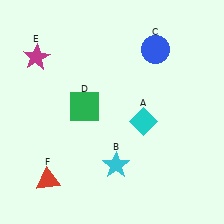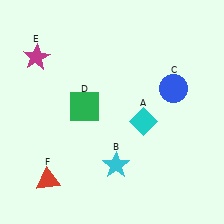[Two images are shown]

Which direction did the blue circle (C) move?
The blue circle (C) moved down.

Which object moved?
The blue circle (C) moved down.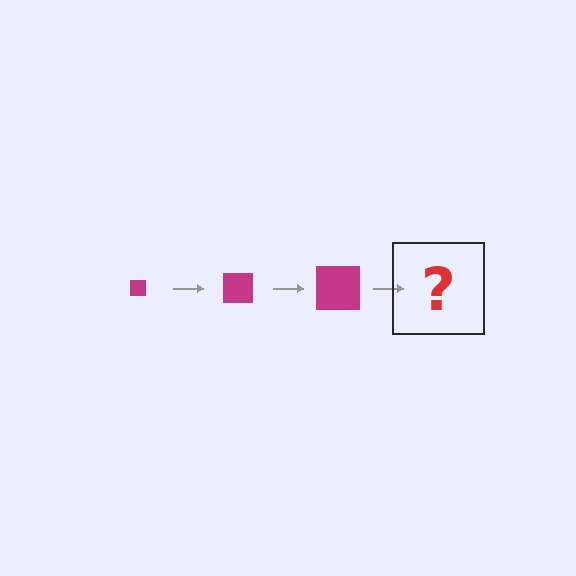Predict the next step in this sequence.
The next step is a magenta square, larger than the previous one.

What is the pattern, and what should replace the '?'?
The pattern is that the square gets progressively larger each step. The '?' should be a magenta square, larger than the previous one.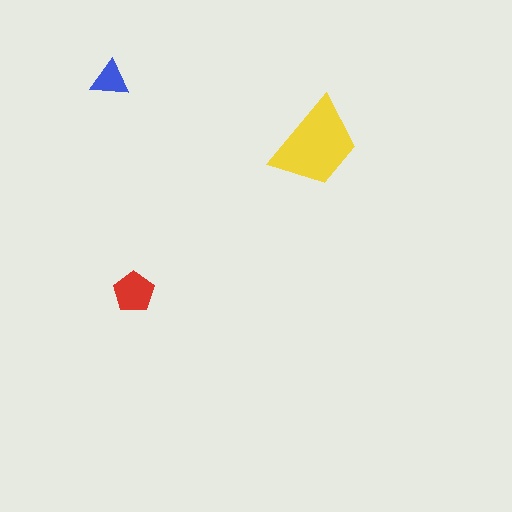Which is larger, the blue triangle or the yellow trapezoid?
The yellow trapezoid.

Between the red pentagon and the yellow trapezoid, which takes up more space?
The yellow trapezoid.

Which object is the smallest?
The blue triangle.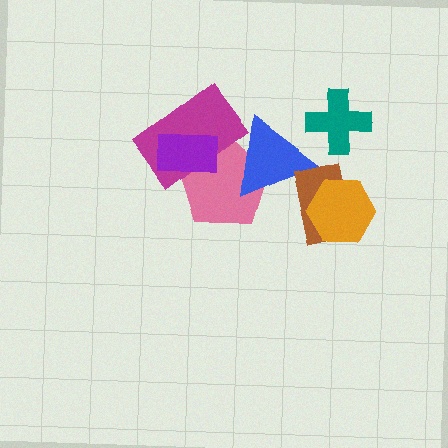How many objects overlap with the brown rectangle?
2 objects overlap with the brown rectangle.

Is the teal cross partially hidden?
No, no other shape covers it.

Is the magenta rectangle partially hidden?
Yes, it is partially covered by another shape.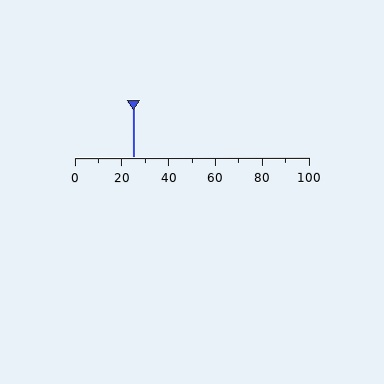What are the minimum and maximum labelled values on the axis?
The axis runs from 0 to 100.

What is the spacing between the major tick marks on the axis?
The major ticks are spaced 20 apart.